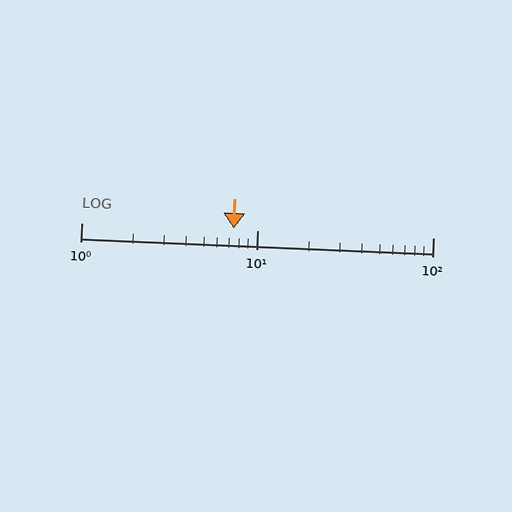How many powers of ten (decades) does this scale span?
The scale spans 2 decades, from 1 to 100.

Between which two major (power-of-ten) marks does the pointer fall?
The pointer is between 1 and 10.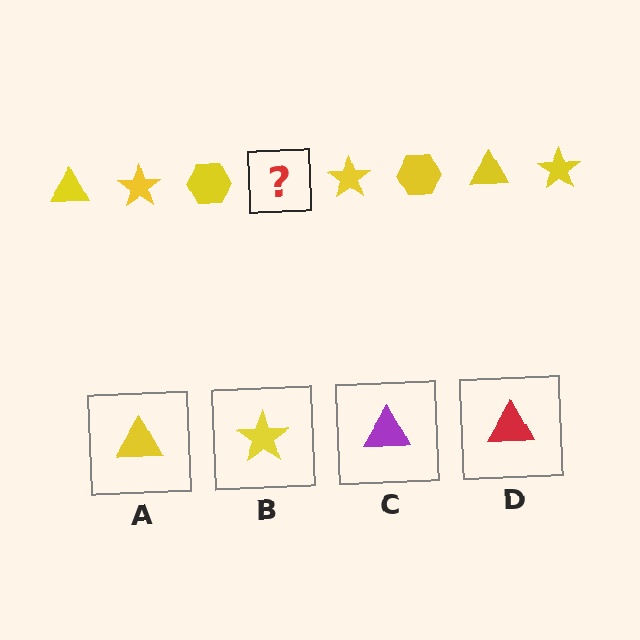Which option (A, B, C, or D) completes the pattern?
A.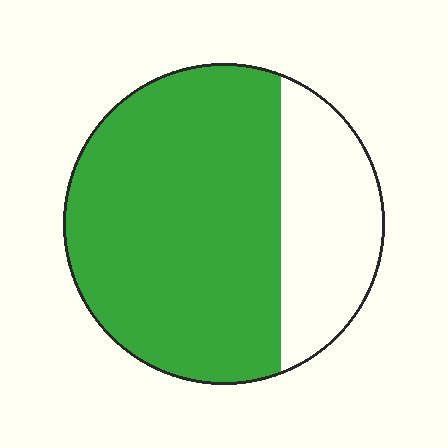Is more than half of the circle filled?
Yes.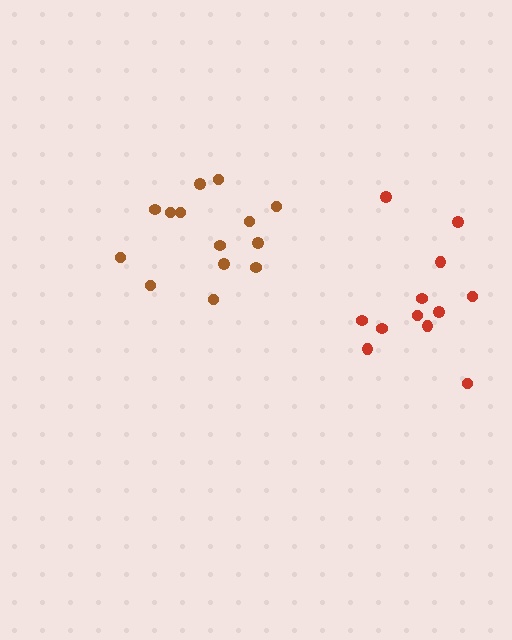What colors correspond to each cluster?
The clusters are colored: red, brown.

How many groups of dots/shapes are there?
There are 2 groups.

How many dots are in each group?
Group 1: 12 dots, Group 2: 14 dots (26 total).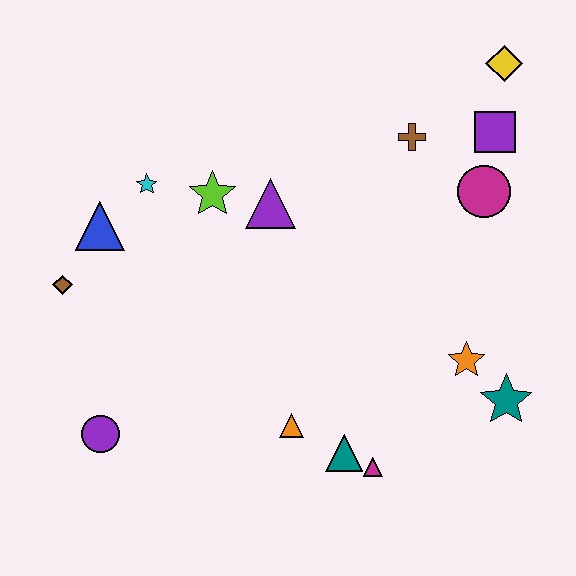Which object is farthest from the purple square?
The purple circle is farthest from the purple square.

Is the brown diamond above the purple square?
No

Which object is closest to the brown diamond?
The blue triangle is closest to the brown diamond.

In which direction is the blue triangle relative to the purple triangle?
The blue triangle is to the left of the purple triangle.